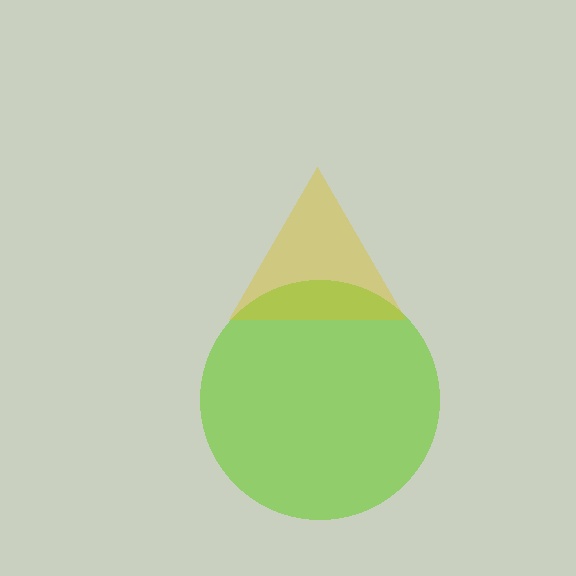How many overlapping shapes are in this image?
There are 2 overlapping shapes in the image.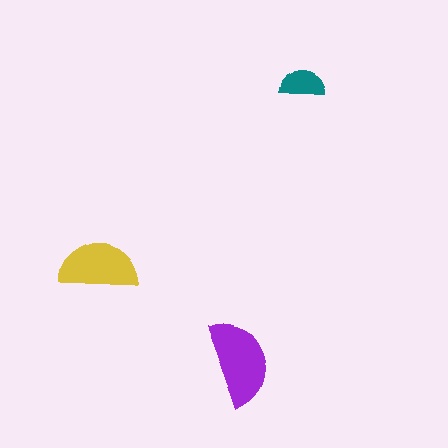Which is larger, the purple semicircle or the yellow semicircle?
The purple one.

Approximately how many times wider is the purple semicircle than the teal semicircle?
About 2 times wider.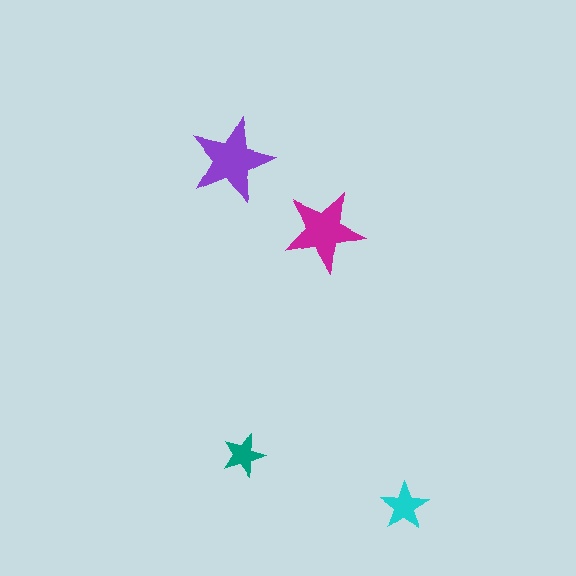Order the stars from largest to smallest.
the purple one, the magenta one, the cyan one, the teal one.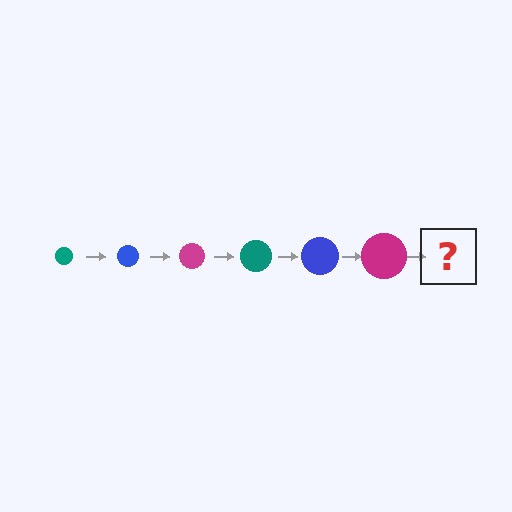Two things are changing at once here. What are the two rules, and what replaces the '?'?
The two rules are that the circle grows larger each step and the color cycles through teal, blue, and magenta. The '?' should be a teal circle, larger than the previous one.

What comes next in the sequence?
The next element should be a teal circle, larger than the previous one.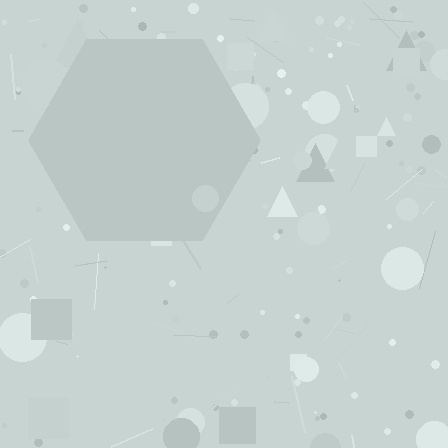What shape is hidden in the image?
A hexagon is hidden in the image.